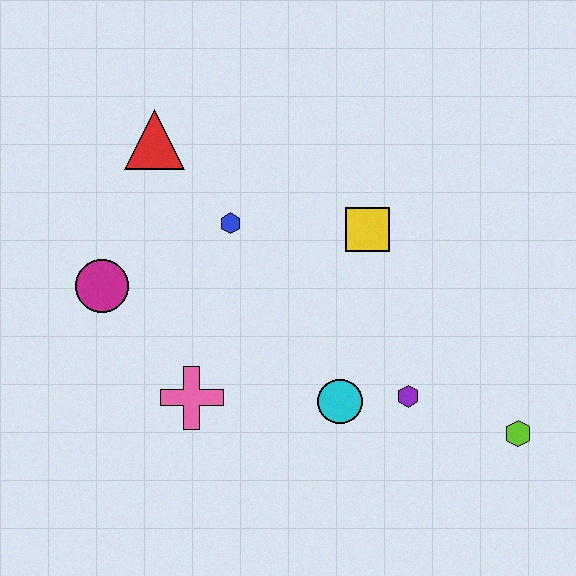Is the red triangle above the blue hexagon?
Yes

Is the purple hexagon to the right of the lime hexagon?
No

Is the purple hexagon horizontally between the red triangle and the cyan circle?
No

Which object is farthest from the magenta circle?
The lime hexagon is farthest from the magenta circle.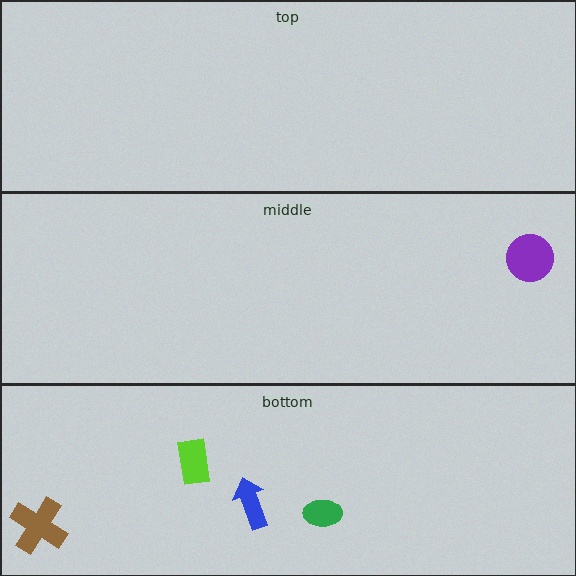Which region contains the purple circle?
The middle region.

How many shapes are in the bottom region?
4.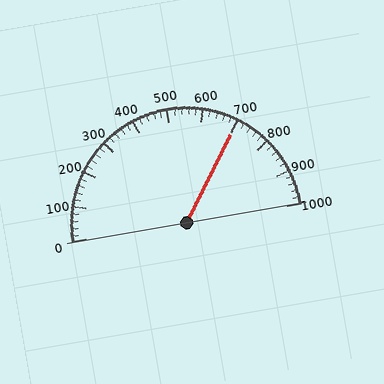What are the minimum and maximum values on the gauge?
The gauge ranges from 0 to 1000.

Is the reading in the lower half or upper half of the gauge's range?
The reading is in the upper half of the range (0 to 1000).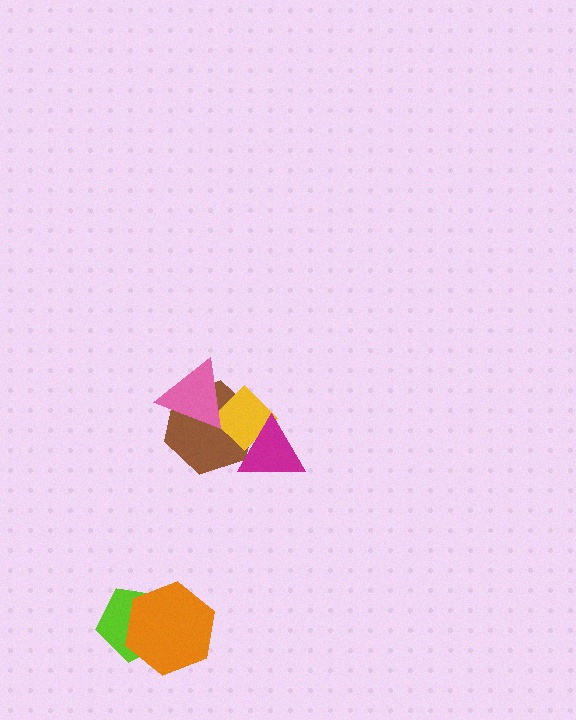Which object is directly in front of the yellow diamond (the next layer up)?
The pink triangle is directly in front of the yellow diamond.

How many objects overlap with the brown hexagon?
3 objects overlap with the brown hexagon.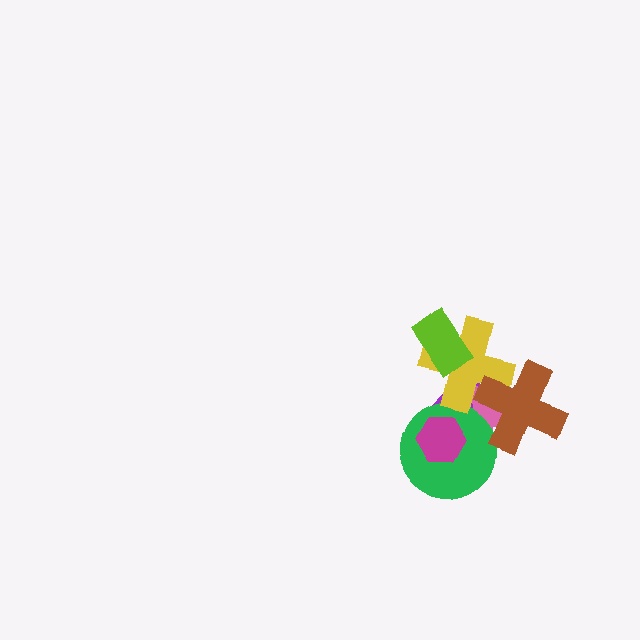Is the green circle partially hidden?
Yes, it is partially covered by another shape.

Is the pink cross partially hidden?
Yes, it is partially covered by another shape.